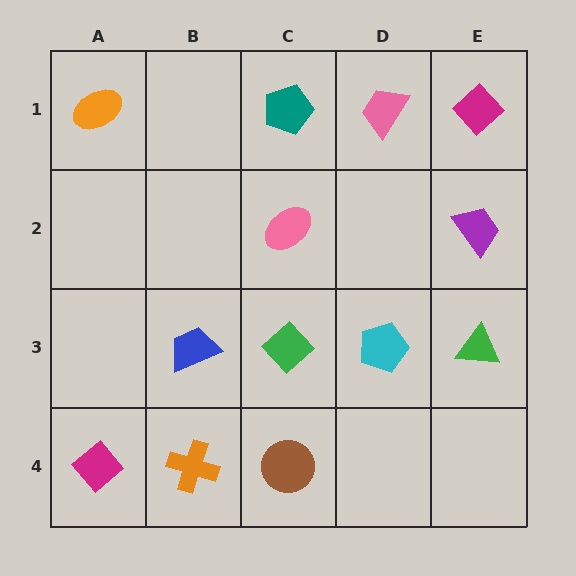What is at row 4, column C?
A brown circle.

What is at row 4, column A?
A magenta diamond.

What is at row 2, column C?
A pink ellipse.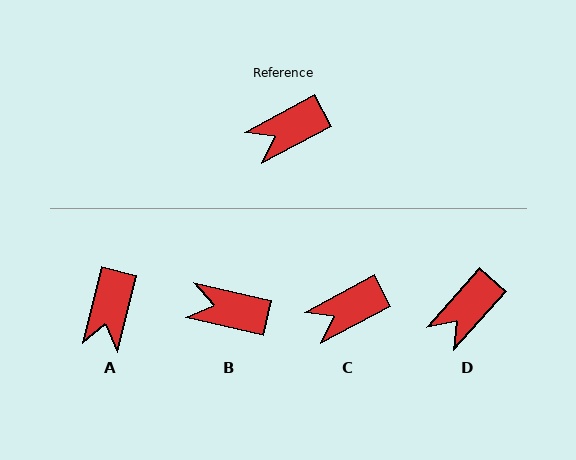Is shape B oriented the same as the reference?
No, it is off by about 41 degrees.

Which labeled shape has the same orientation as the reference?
C.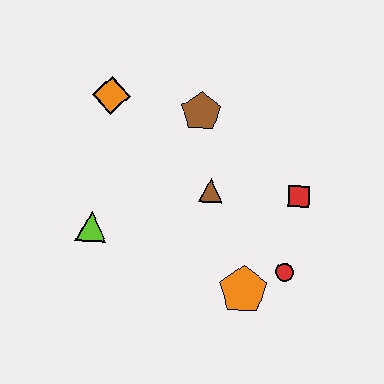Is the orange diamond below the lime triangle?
No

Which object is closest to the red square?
The red circle is closest to the red square.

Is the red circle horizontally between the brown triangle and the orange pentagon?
No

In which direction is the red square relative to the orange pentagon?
The red square is above the orange pentagon.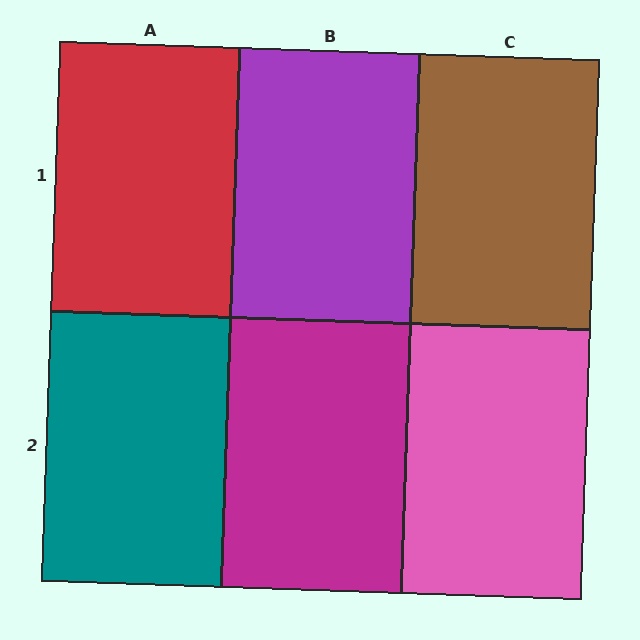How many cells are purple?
1 cell is purple.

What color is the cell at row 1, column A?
Red.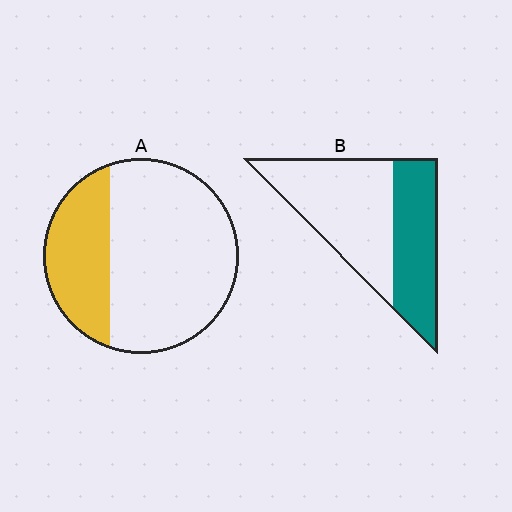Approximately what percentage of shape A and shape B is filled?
A is approximately 30% and B is approximately 40%.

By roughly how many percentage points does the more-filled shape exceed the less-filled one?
By roughly 10 percentage points (B over A).